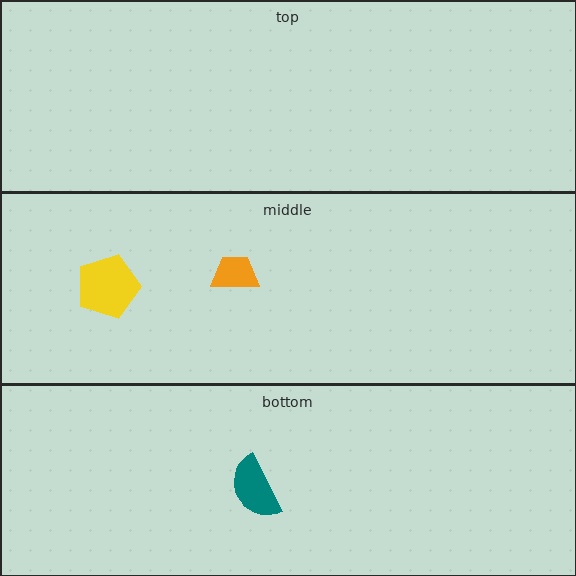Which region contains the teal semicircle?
The bottom region.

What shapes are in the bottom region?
The teal semicircle.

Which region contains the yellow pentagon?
The middle region.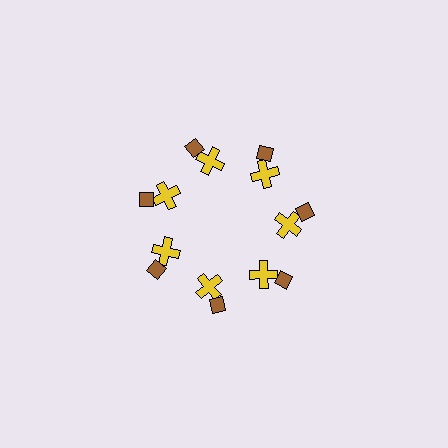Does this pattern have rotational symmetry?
Yes, this pattern has 7-fold rotational symmetry. It looks the same after rotating 51 degrees around the center.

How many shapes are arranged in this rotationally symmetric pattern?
There are 14 shapes, arranged in 7 groups of 2.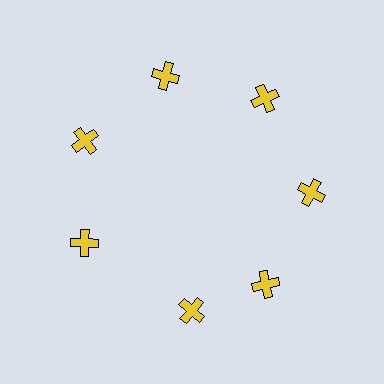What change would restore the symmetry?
The symmetry would be restored by rotating it back into even spacing with its neighbors so that all 7 crosses sit at equal angles and equal distance from the center.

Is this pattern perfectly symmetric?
No. The 7 yellow crosses are arranged in a ring, but one element near the 6 o'clock position is rotated out of alignment along the ring, breaking the 7-fold rotational symmetry.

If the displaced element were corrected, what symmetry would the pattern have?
It would have 7-fold rotational symmetry — the pattern would map onto itself every 51 degrees.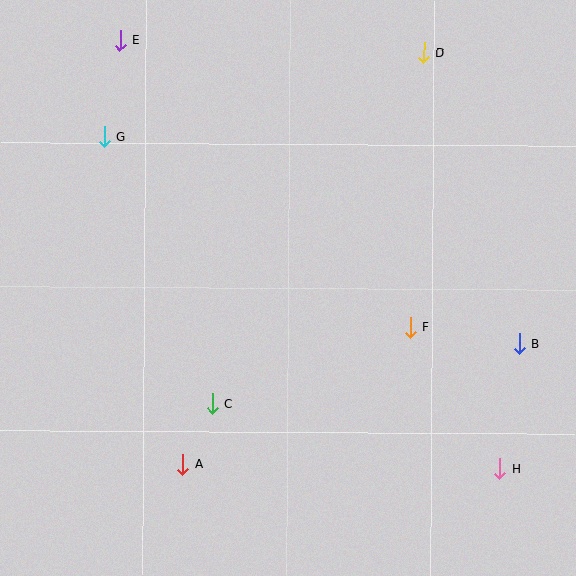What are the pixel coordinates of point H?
Point H is at (499, 469).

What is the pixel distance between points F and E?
The distance between F and E is 408 pixels.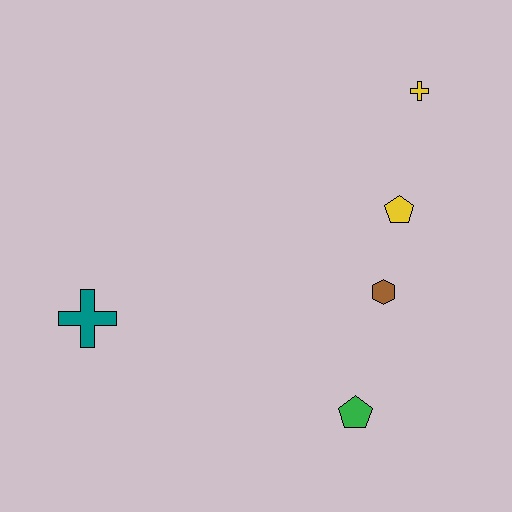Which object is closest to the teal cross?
The green pentagon is closest to the teal cross.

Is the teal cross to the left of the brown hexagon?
Yes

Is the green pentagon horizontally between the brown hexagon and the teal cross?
Yes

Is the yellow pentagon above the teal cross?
Yes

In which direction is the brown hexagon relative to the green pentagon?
The brown hexagon is above the green pentagon.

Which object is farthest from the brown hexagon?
The teal cross is farthest from the brown hexagon.